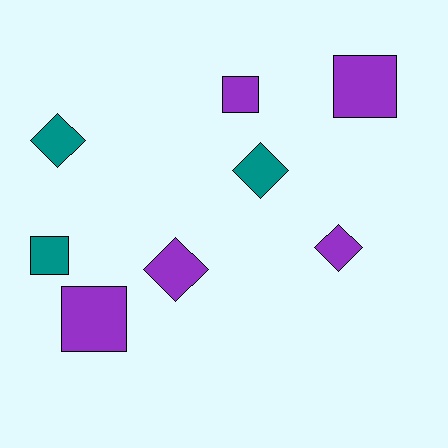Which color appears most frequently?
Purple, with 5 objects.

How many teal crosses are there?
There are no teal crosses.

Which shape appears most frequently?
Square, with 4 objects.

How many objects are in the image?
There are 8 objects.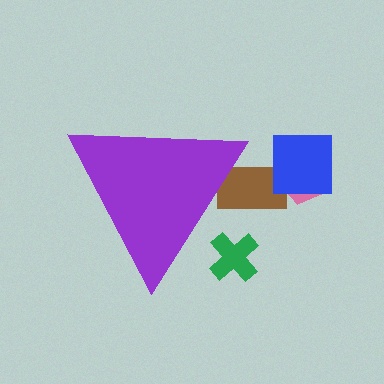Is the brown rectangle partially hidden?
Yes, the brown rectangle is partially hidden behind the purple triangle.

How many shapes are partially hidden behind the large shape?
2 shapes are partially hidden.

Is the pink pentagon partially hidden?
No, the pink pentagon is fully visible.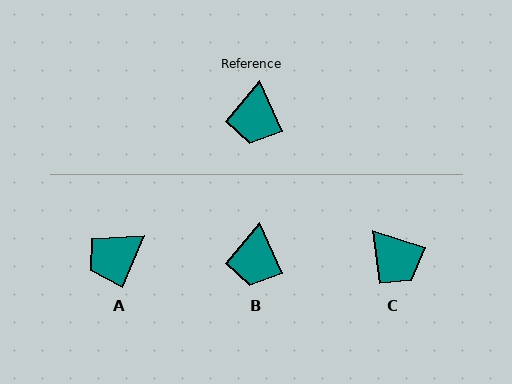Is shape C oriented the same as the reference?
No, it is off by about 48 degrees.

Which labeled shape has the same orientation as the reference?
B.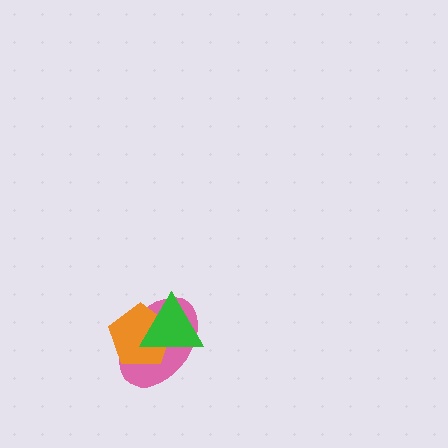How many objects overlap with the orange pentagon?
2 objects overlap with the orange pentagon.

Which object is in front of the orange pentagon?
The green triangle is in front of the orange pentagon.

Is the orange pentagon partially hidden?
Yes, it is partially covered by another shape.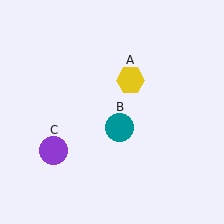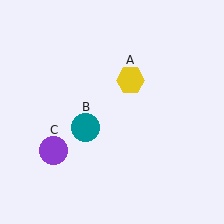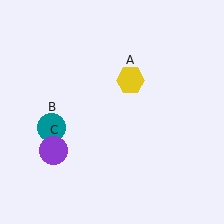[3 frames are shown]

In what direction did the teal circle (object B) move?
The teal circle (object B) moved left.